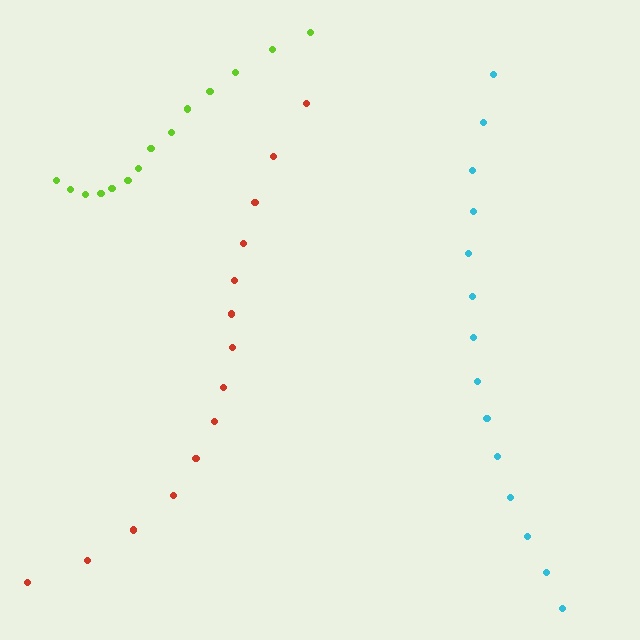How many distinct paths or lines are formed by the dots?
There are 3 distinct paths.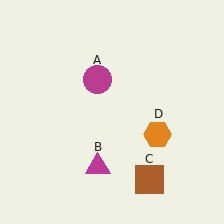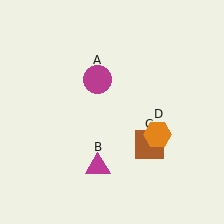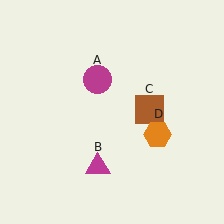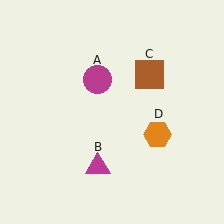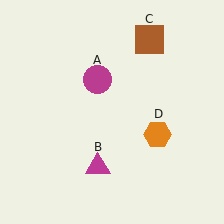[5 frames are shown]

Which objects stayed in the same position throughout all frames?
Magenta circle (object A) and magenta triangle (object B) and orange hexagon (object D) remained stationary.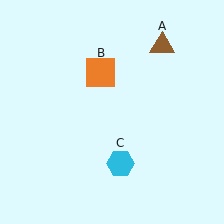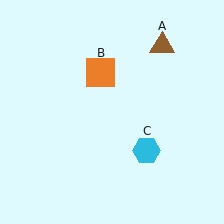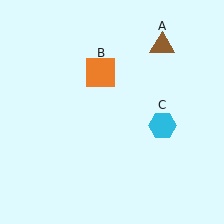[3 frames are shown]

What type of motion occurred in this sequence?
The cyan hexagon (object C) rotated counterclockwise around the center of the scene.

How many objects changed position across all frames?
1 object changed position: cyan hexagon (object C).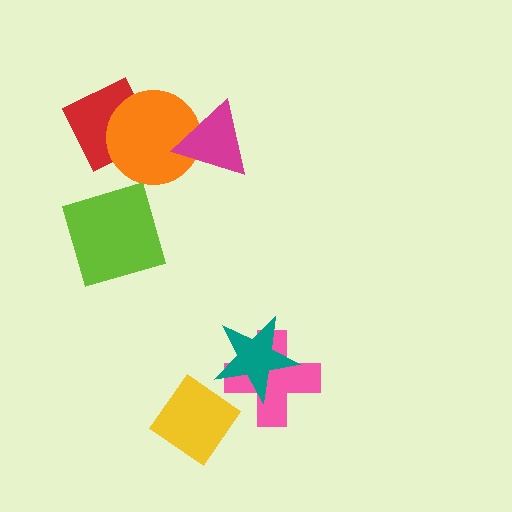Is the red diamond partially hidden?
Yes, it is partially covered by another shape.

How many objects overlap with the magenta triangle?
1 object overlaps with the magenta triangle.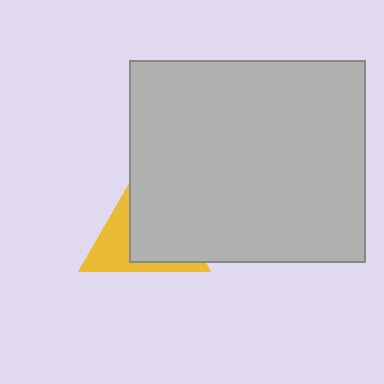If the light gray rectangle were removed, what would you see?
You would see the complete yellow triangle.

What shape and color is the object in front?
The object in front is a light gray rectangle.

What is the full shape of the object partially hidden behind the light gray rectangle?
The partially hidden object is a yellow triangle.